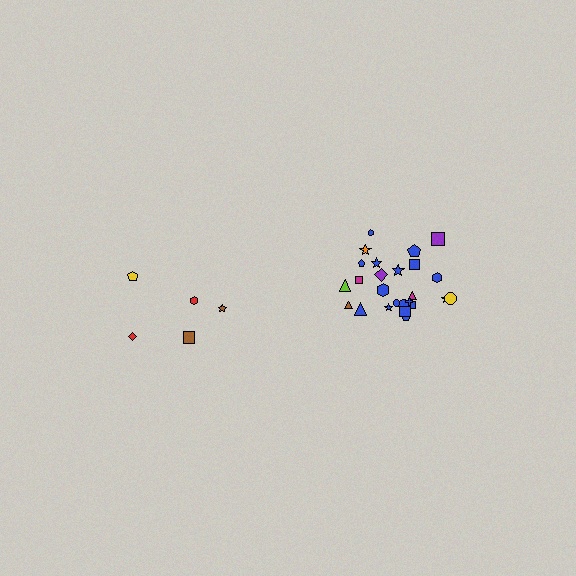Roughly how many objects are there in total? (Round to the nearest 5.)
Roughly 30 objects in total.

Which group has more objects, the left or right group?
The right group.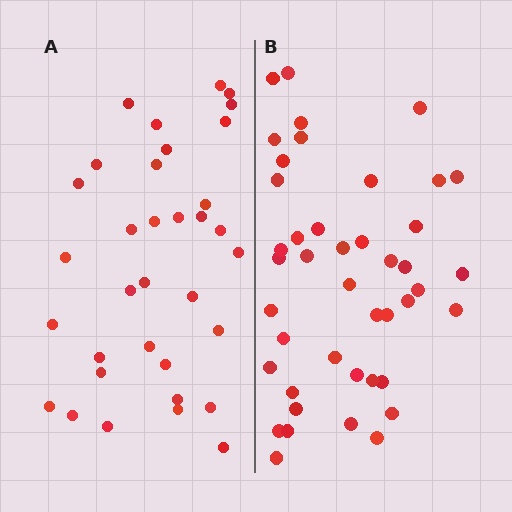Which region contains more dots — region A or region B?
Region B (the right region) has more dots.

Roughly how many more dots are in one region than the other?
Region B has roughly 8 or so more dots than region A.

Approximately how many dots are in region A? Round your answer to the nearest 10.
About 30 dots. (The exact count is 34, which rounds to 30.)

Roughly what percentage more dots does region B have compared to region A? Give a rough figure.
About 25% more.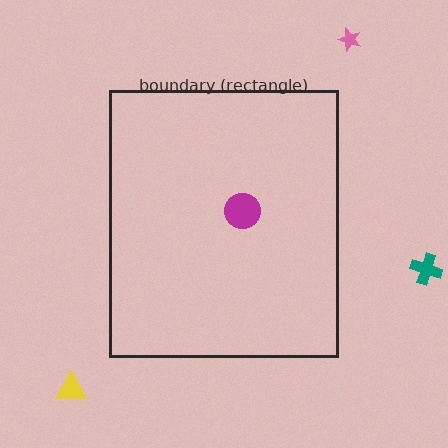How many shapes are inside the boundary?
1 inside, 3 outside.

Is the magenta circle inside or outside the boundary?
Inside.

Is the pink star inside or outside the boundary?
Outside.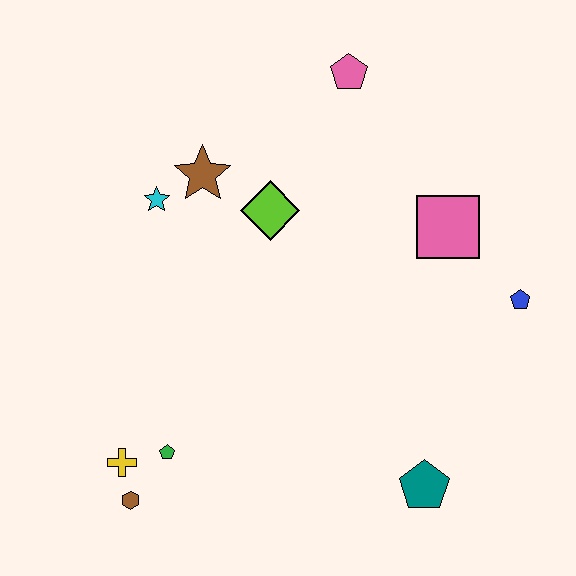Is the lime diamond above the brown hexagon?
Yes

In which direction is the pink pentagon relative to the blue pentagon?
The pink pentagon is above the blue pentagon.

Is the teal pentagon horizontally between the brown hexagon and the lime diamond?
No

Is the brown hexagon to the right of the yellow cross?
Yes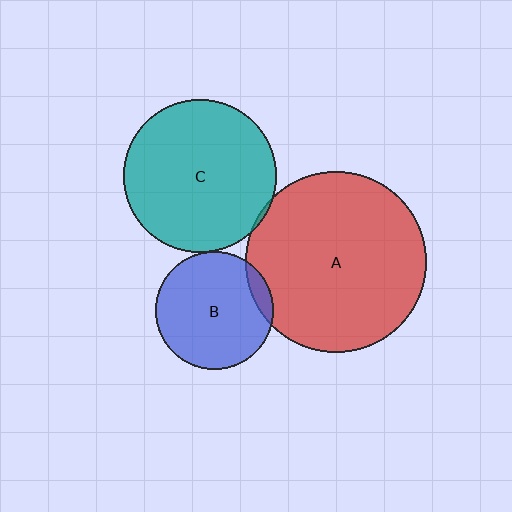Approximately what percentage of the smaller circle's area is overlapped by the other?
Approximately 10%.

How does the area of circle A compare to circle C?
Approximately 1.4 times.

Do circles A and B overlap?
Yes.